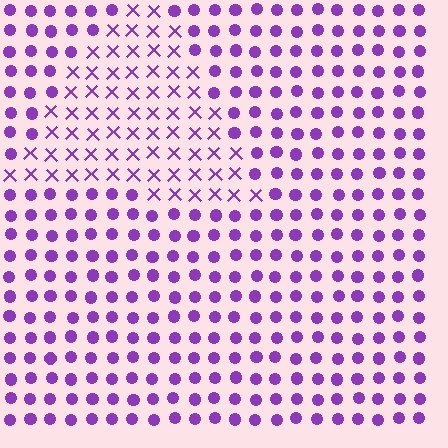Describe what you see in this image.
The image is filled with small purple elements arranged in a uniform grid. A triangle-shaped region contains X marks, while the surrounding area contains circles. The boundary is defined purely by the change in element shape.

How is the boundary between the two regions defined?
The boundary is defined by a change in element shape: X marks inside vs. circles outside. All elements share the same color and spacing.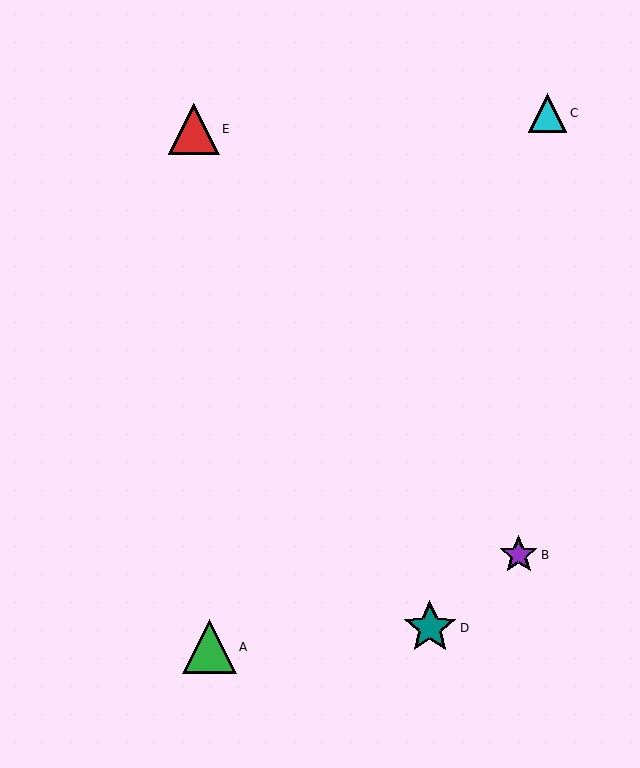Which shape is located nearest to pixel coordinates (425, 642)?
The teal star (labeled D) at (430, 628) is nearest to that location.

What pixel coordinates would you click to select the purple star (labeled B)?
Click at (519, 555) to select the purple star B.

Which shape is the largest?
The green triangle (labeled A) is the largest.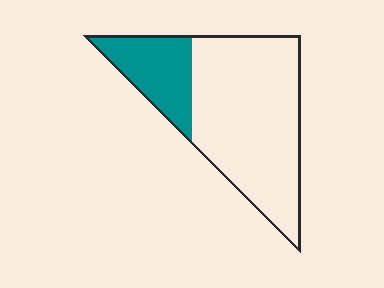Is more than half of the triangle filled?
No.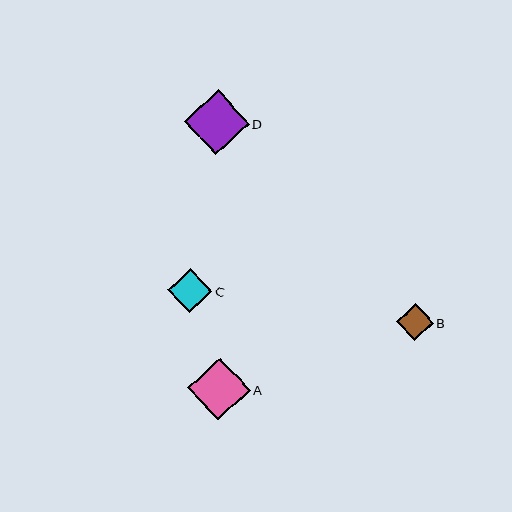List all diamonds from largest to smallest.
From largest to smallest: D, A, C, B.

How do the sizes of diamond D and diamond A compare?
Diamond D and diamond A are approximately the same size.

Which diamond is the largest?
Diamond D is the largest with a size of approximately 65 pixels.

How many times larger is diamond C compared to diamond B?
Diamond C is approximately 1.2 times the size of diamond B.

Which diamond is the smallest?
Diamond B is the smallest with a size of approximately 37 pixels.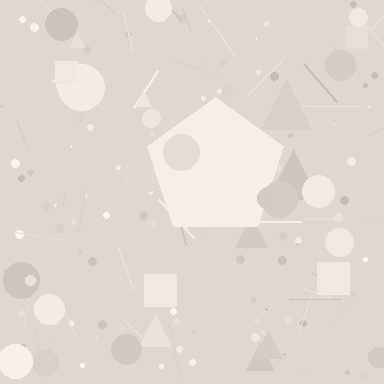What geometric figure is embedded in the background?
A pentagon is embedded in the background.